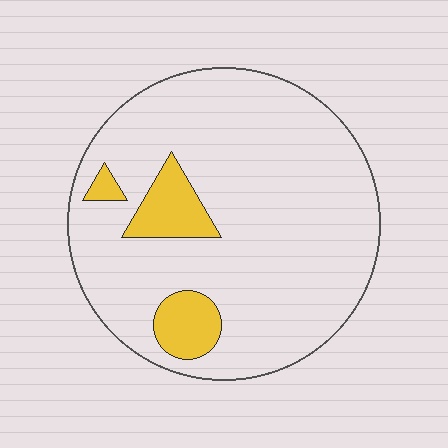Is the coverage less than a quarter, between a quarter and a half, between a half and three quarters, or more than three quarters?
Less than a quarter.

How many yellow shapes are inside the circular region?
3.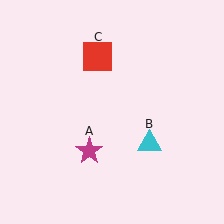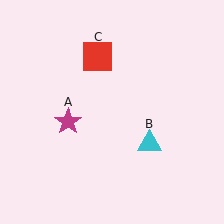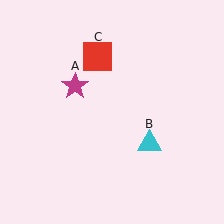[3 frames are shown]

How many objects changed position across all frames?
1 object changed position: magenta star (object A).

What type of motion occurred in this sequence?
The magenta star (object A) rotated clockwise around the center of the scene.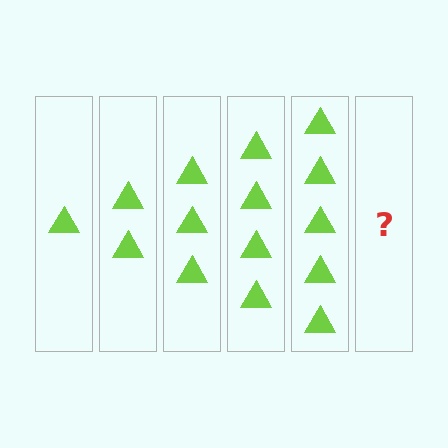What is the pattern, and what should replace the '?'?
The pattern is that each step adds one more triangle. The '?' should be 6 triangles.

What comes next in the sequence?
The next element should be 6 triangles.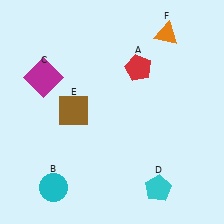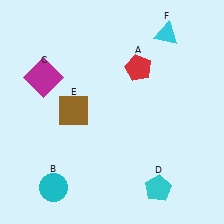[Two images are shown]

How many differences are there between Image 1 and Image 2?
There is 1 difference between the two images.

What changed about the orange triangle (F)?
In Image 1, F is orange. In Image 2, it changed to cyan.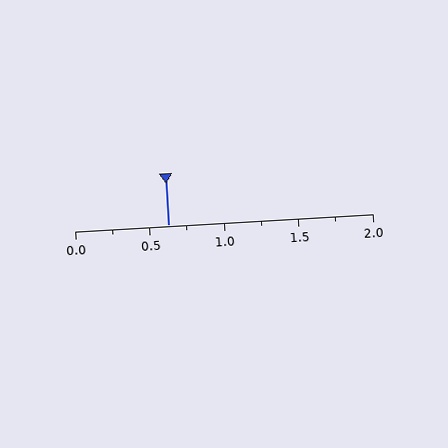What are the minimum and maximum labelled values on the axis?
The axis runs from 0.0 to 2.0.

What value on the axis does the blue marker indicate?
The marker indicates approximately 0.62.